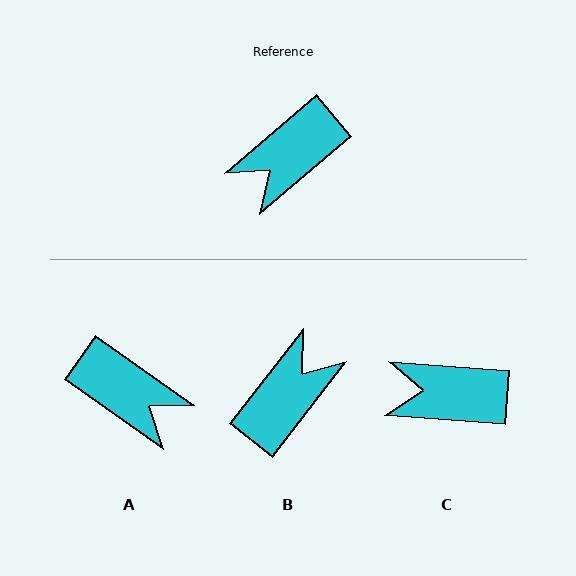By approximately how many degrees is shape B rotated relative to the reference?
Approximately 168 degrees clockwise.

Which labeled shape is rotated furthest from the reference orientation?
B, about 168 degrees away.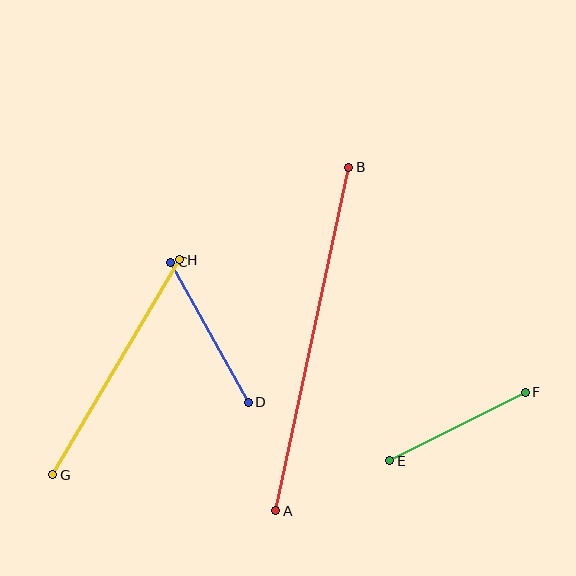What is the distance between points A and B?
The distance is approximately 351 pixels.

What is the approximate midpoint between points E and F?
The midpoint is at approximately (457, 426) pixels.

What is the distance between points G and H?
The distance is approximately 249 pixels.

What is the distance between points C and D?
The distance is approximately 160 pixels.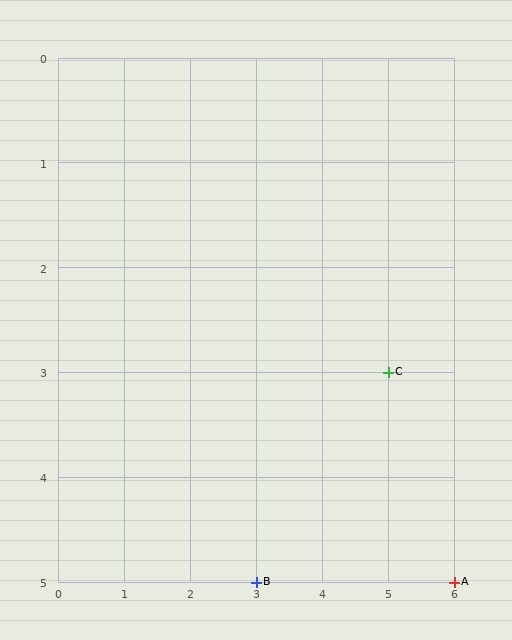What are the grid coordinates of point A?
Point A is at grid coordinates (6, 5).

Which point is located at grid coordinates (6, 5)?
Point A is at (6, 5).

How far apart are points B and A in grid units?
Points B and A are 3 columns apart.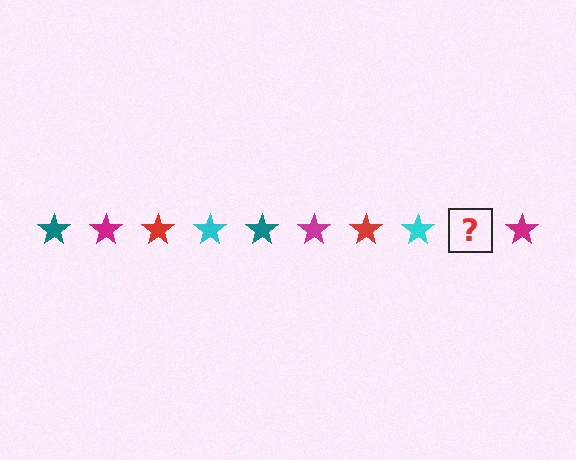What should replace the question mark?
The question mark should be replaced with a teal star.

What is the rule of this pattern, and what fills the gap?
The rule is that the pattern cycles through teal, magenta, red, cyan stars. The gap should be filled with a teal star.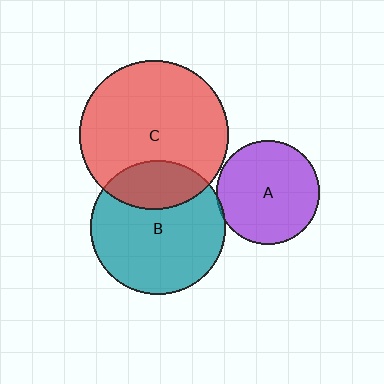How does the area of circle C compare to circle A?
Approximately 2.1 times.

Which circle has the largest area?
Circle C (red).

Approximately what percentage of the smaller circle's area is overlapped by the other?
Approximately 25%.